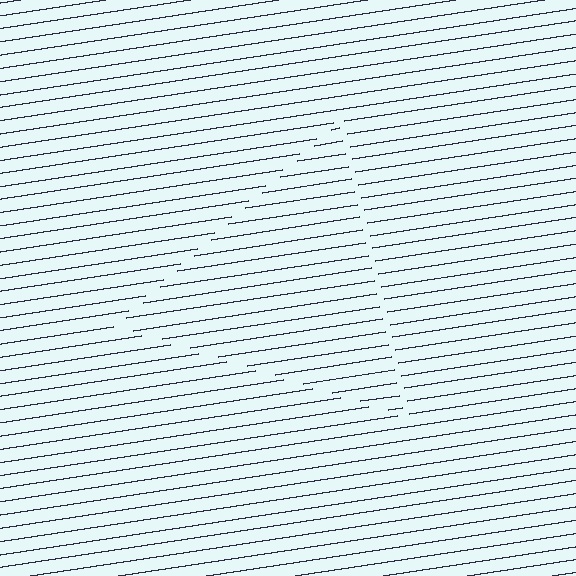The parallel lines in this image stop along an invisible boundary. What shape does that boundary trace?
An illusory triangle. The interior of the shape contains the same grating, shifted by half a period — the contour is defined by the phase discontinuity where line-ends from the inner and outer gratings abut.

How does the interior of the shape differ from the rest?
The interior of the shape contains the same grating, shifted by half a period — the contour is defined by the phase discontinuity where line-ends from the inner and outer gratings abut.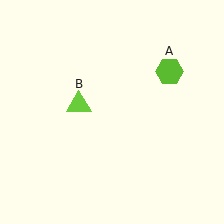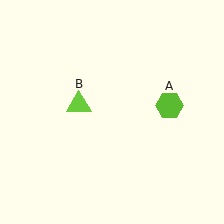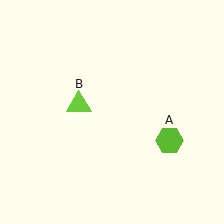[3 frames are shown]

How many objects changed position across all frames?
1 object changed position: lime hexagon (object A).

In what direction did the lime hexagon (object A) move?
The lime hexagon (object A) moved down.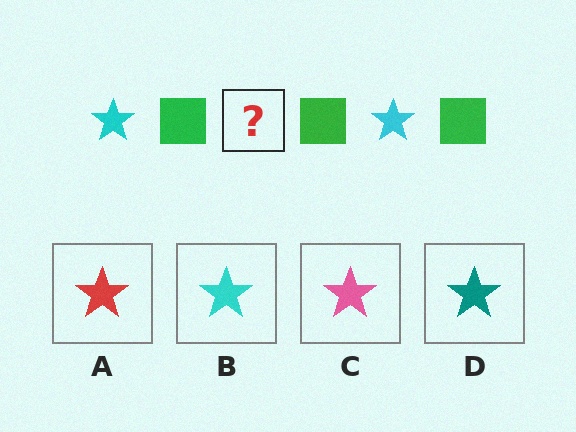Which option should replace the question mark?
Option B.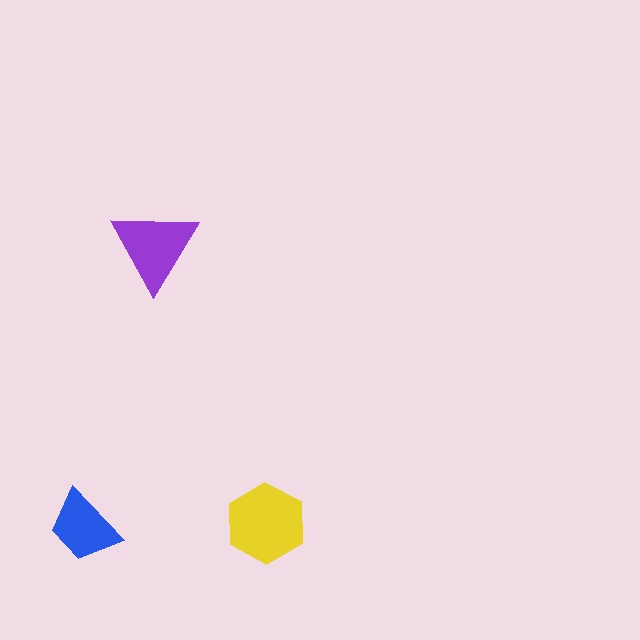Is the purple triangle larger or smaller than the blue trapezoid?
Larger.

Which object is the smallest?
The blue trapezoid.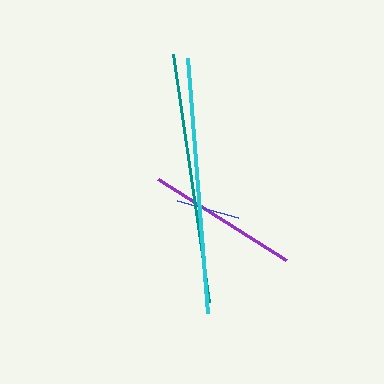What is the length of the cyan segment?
The cyan segment is approximately 256 pixels long.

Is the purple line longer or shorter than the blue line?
The purple line is longer than the blue line.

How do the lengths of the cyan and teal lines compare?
The cyan and teal lines are approximately the same length.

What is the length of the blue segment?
The blue segment is approximately 64 pixels long.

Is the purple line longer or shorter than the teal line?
The teal line is longer than the purple line.